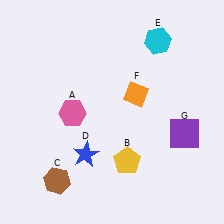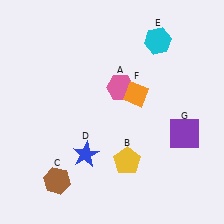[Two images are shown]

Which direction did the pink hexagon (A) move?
The pink hexagon (A) moved right.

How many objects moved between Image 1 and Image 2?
1 object moved between the two images.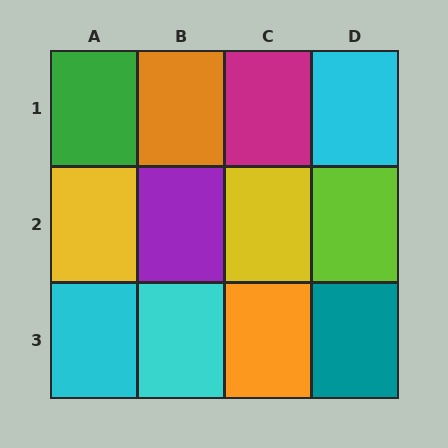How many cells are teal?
1 cell is teal.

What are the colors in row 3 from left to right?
Cyan, cyan, orange, teal.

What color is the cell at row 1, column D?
Cyan.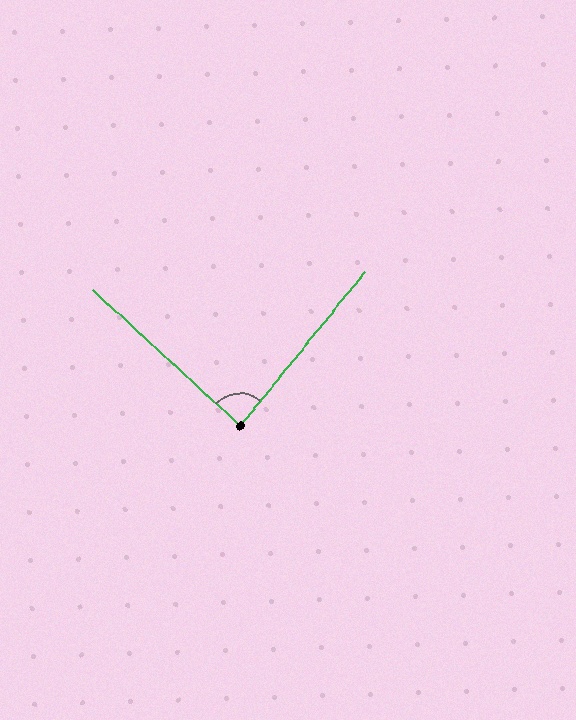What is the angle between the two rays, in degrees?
Approximately 86 degrees.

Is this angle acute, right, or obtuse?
It is approximately a right angle.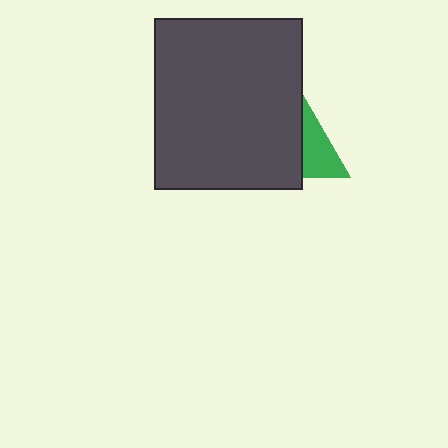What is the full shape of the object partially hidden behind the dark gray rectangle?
The partially hidden object is a green triangle.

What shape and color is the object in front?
The object in front is a dark gray rectangle.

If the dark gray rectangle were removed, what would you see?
You would see the complete green triangle.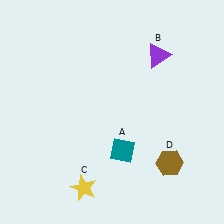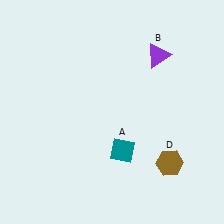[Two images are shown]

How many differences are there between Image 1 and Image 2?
There is 1 difference between the two images.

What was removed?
The yellow star (C) was removed in Image 2.